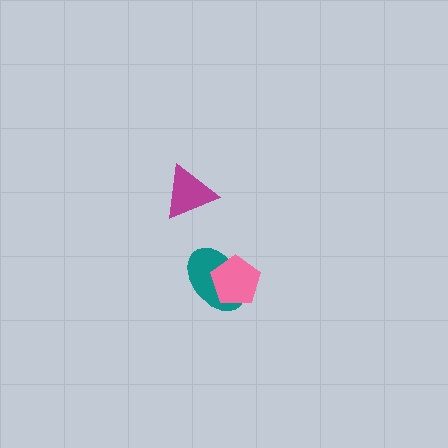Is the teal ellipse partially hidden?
Yes, it is partially covered by another shape.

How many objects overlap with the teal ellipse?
1 object overlaps with the teal ellipse.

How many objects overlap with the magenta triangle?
0 objects overlap with the magenta triangle.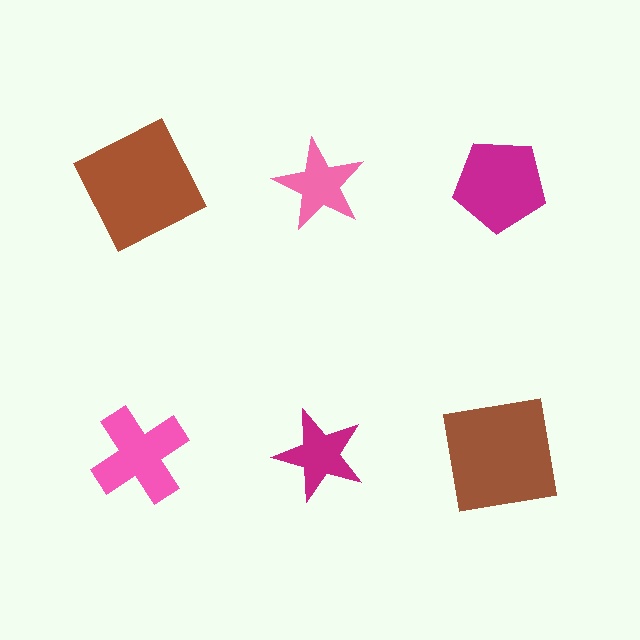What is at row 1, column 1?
A brown square.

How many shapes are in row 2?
3 shapes.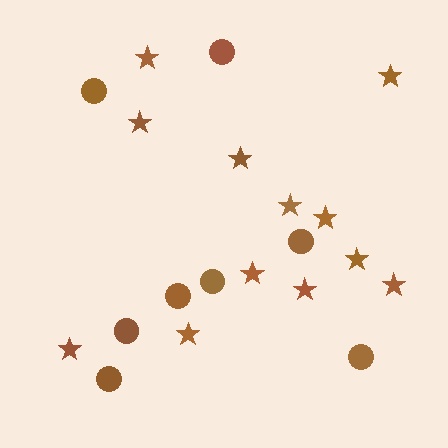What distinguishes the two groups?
There are 2 groups: one group of circles (8) and one group of stars (12).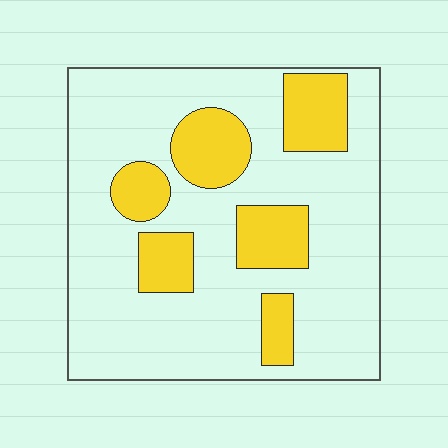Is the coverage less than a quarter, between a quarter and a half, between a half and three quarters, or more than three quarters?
Less than a quarter.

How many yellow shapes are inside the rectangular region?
6.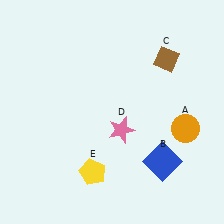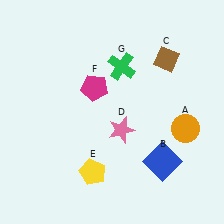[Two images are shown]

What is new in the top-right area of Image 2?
A green cross (G) was added in the top-right area of Image 2.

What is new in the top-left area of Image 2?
A magenta pentagon (F) was added in the top-left area of Image 2.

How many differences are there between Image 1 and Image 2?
There are 2 differences between the two images.